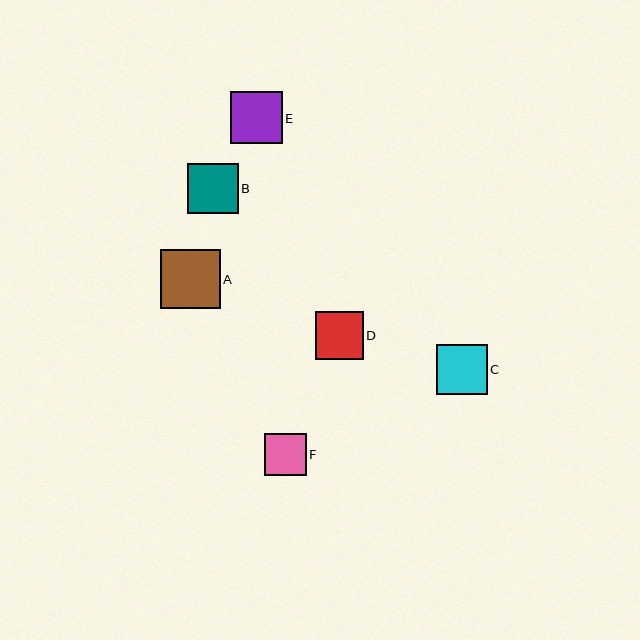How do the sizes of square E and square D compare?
Square E and square D are approximately the same size.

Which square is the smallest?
Square F is the smallest with a size of approximately 41 pixels.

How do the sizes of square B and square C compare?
Square B and square C are approximately the same size.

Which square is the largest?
Square A is the largest with a size of approximately 59 pixels.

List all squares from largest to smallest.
From largest to smallest: A, E, B, C, D, F.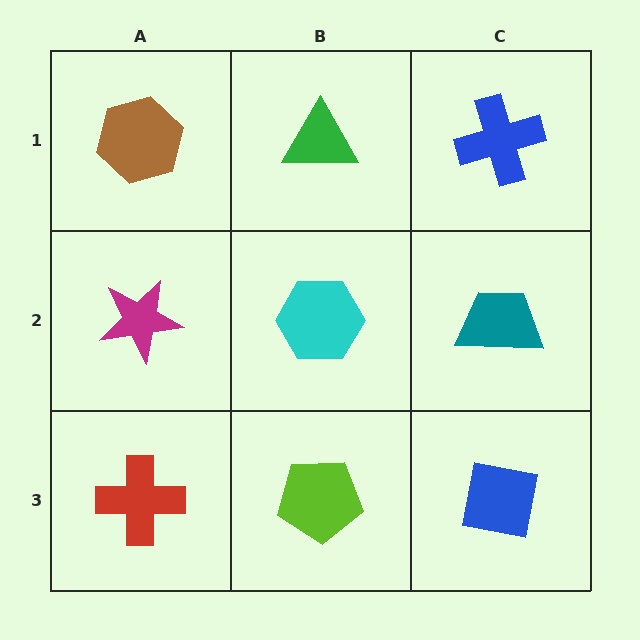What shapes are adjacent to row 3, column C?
A teal trapezoid (row 2, column C), a lime pentagon (row 3, column B).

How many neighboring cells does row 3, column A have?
2.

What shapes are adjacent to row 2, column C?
A blue cross (row 1, column C), a blue square (row 3, column C), a cyan hexagon (row 2, column B).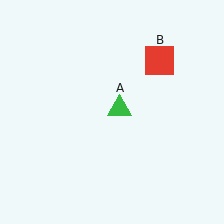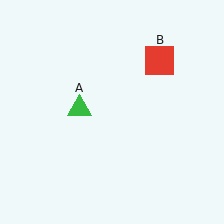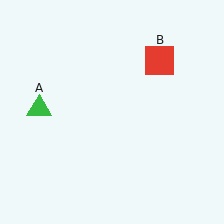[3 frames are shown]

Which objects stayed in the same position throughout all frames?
Red square (object B) remained stationary.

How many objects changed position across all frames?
1 object changed position: green triangle (object A).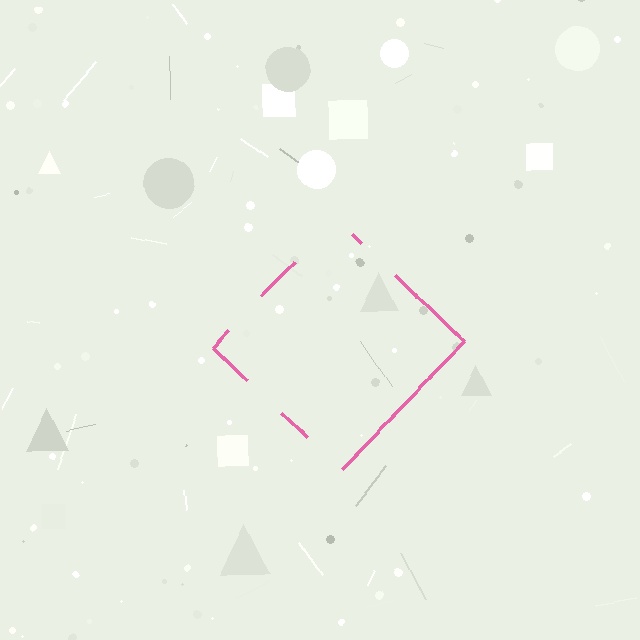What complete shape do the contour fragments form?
The contour fragments form a diamond.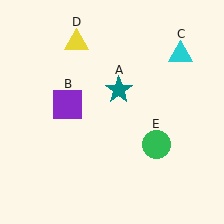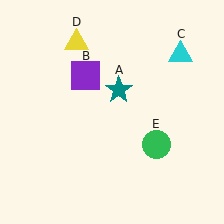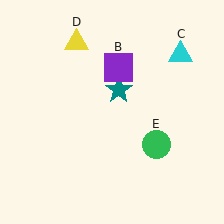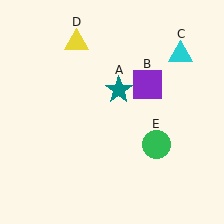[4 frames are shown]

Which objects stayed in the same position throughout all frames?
Teal star (object A) and cyan triangle (object C) and yellow triangle (object D) and green circle (object E) remained stationary.